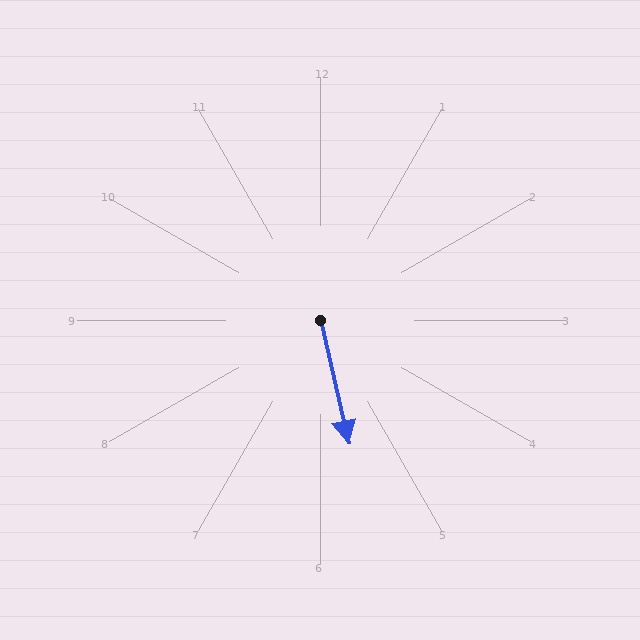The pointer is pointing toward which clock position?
Roughly 6 o'clock.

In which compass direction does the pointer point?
South.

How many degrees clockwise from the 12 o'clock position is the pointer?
Approximately 167 degrees.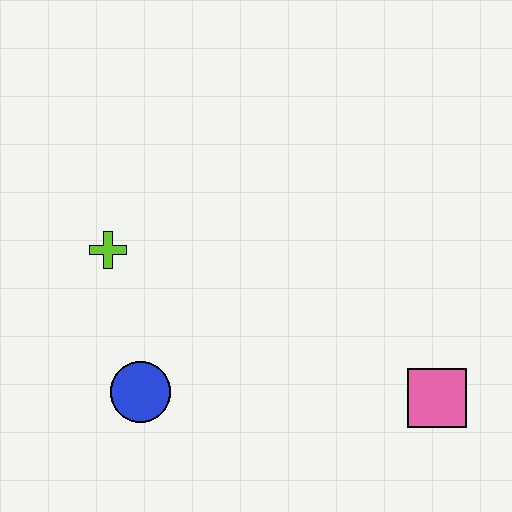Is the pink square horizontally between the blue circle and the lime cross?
No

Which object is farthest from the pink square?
The lime cross is farthest from the pink square.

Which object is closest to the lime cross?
The blue circle is closest to the lime cross.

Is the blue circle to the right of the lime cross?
Yes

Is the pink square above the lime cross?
No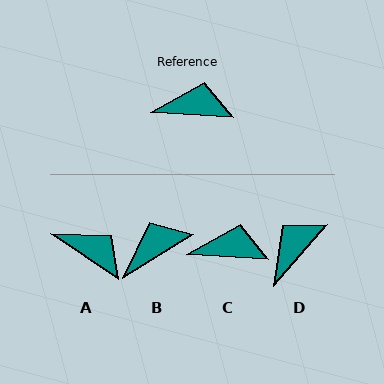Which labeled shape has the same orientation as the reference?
C.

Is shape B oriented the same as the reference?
No, it is off by about 35 degrees.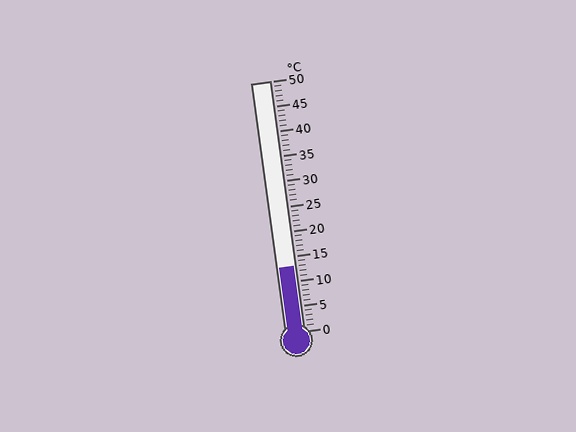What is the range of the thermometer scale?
The thermometer scale ranges from 0°C to 50°C.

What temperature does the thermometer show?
The thermometer shows approximately 13°C.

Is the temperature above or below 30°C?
The temperature is below 30°C.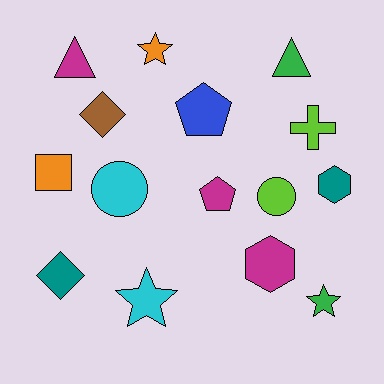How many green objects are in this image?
There are 2 green objects.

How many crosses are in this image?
There is 1 cross.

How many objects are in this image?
There are 15 objects.